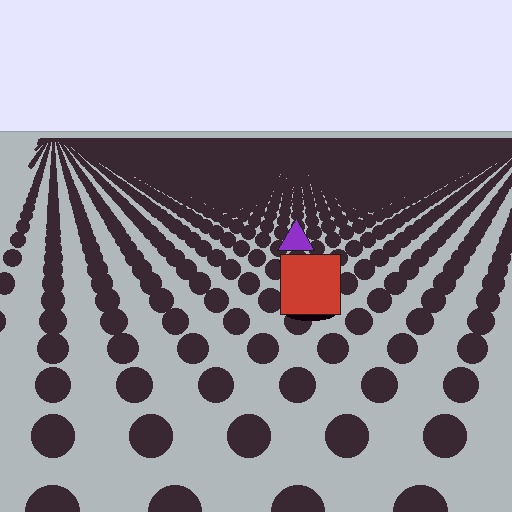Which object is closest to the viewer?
The red square is closest. The texture marks near it are larger and more spread out.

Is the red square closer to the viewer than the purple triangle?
Yes. The red square is closer — you can tell from the texture gradient: the ground texture is coarser near it.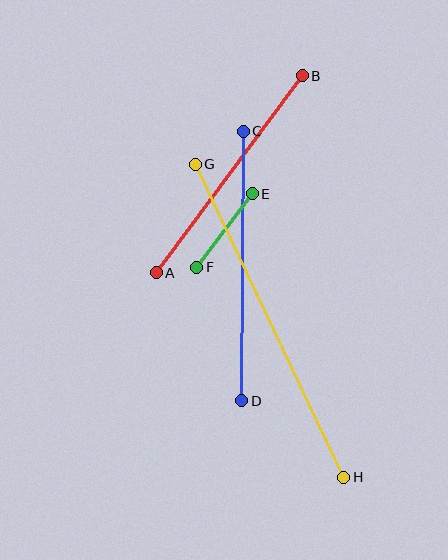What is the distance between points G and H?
The distance is approximately 346 pixels.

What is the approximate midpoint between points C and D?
The midpoint is at approximately (243, 266) pixels.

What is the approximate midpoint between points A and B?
The midpoint is at approximately (229, 174) pixels.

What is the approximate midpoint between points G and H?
The midpoint is at approximately (269, 321) pixels.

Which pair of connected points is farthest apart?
Points G and H are farthest apart.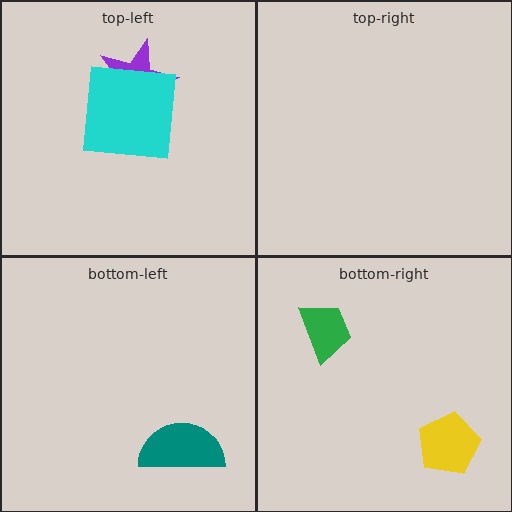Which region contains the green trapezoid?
The bottom-right region.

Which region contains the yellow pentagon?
The bottom-right region.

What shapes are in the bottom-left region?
The teal semicircle.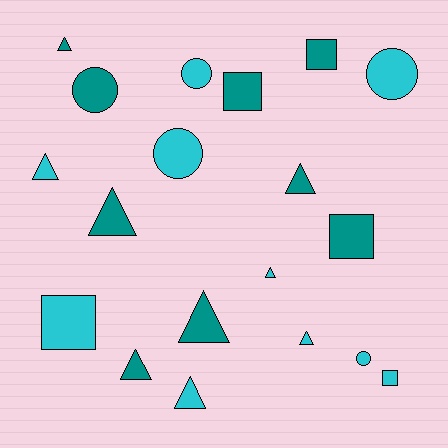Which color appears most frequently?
Cyan, with 10 objects.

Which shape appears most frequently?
Triangle, with 9 objects.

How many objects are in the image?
There are 19 objects.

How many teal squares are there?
There are 3 teal squares.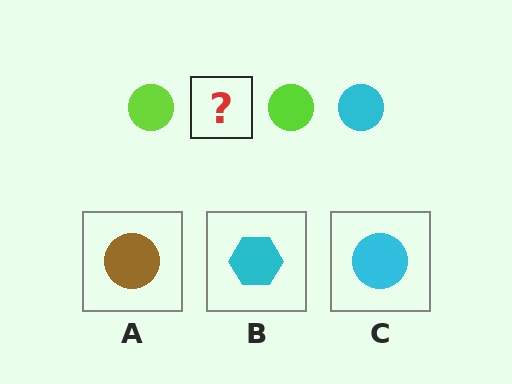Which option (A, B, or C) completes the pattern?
C.